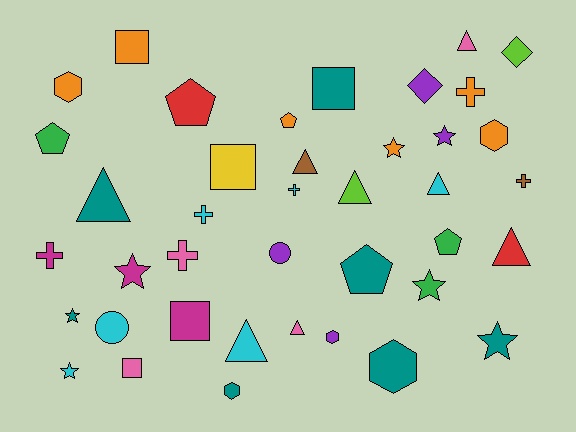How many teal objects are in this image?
There are 7 teal objects.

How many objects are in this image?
There are 40 objects.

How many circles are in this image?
There are 2 circles.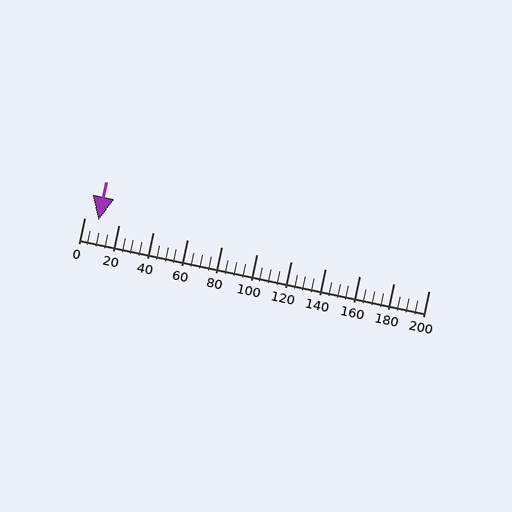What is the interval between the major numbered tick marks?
The major tick marks are spaced 20 units apart.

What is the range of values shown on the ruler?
The ruler shows values from 0 to 200.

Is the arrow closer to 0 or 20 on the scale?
The arrow is closer to 0.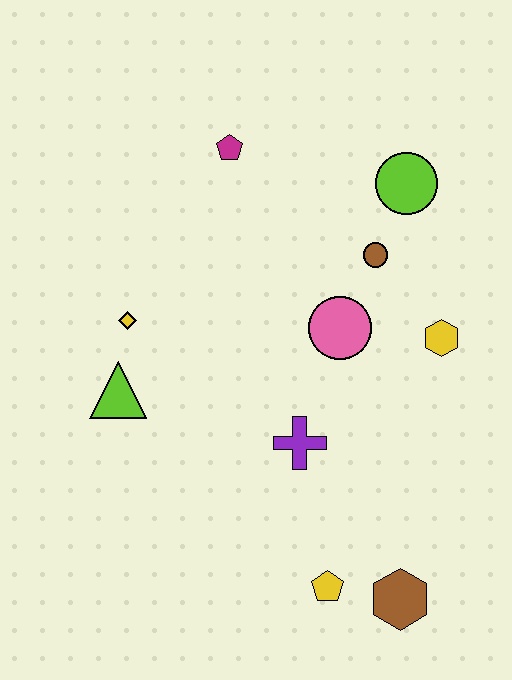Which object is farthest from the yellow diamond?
The brown hexagon is farthest from the yellow diamond.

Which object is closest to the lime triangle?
The yellow diamond is closest to the lime triangle.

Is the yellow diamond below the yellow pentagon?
No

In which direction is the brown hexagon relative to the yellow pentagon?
The brown hexagon is to the right of the yellow pentagon.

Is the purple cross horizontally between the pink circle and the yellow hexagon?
No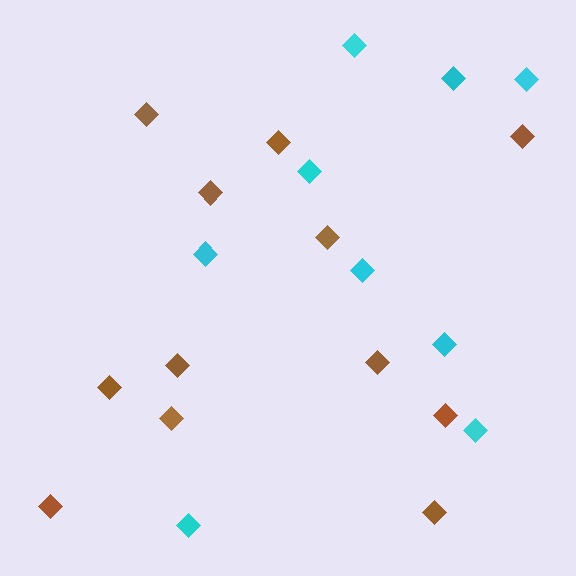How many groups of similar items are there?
There are 2 groups: one group of brown diamonds (12) and one group of cyan diamonds (9).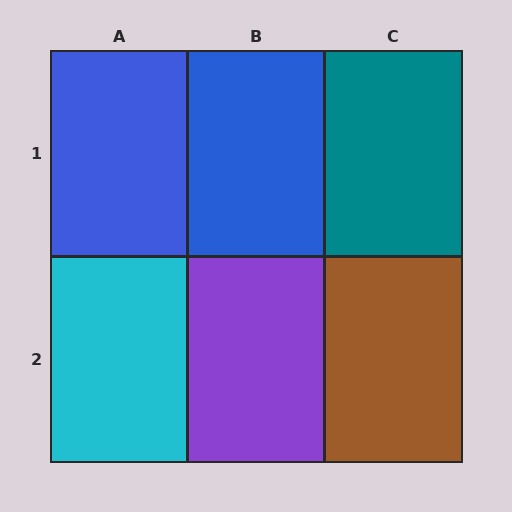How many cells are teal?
1 cell is teal.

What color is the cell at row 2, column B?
Purple.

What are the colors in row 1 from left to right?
Blue, blue, teal.